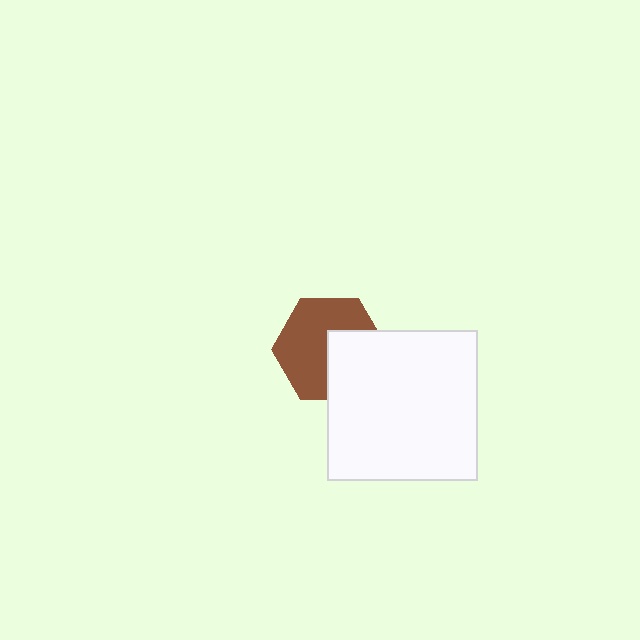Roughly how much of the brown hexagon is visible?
About half of it is visible (roughly 62%).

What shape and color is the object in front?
The object in front is a white square.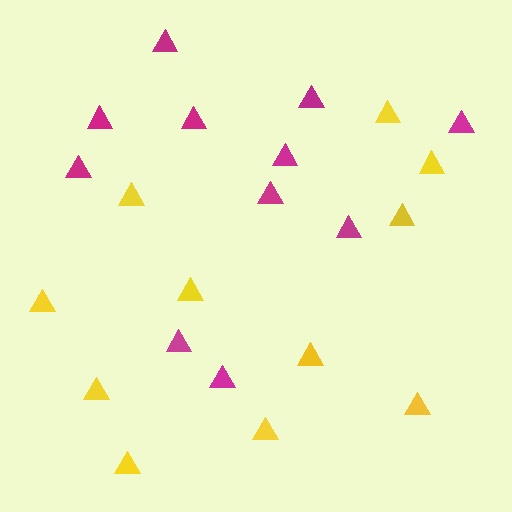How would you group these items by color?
There are 2 groups: one group of yellow triangles (11) and one group of magenta triangles (11).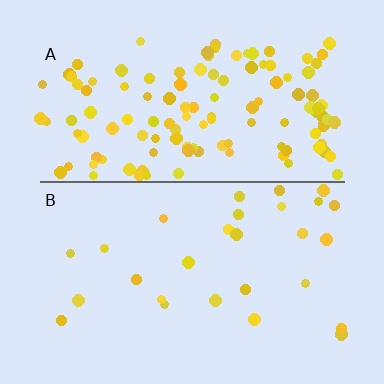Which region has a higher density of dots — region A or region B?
A (the top).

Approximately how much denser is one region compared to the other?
Approximately 4.5× — region A over region B.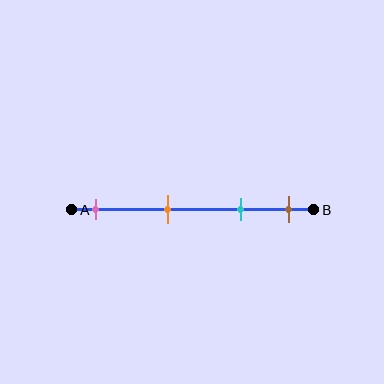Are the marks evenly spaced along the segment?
No, the marks are not evenly spaced.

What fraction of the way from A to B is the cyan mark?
The cyan mark is approximately 70% (0.7) of the way from A to B.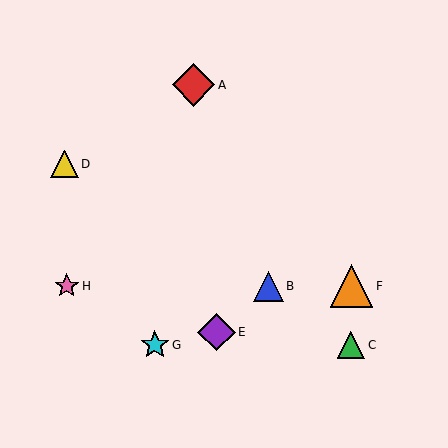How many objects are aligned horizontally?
3 objects (B, F, H) are aligned horizontally.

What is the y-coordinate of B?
Object B is at y≈286.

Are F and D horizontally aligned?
No, F is at y≈286 and D is at y≈164.